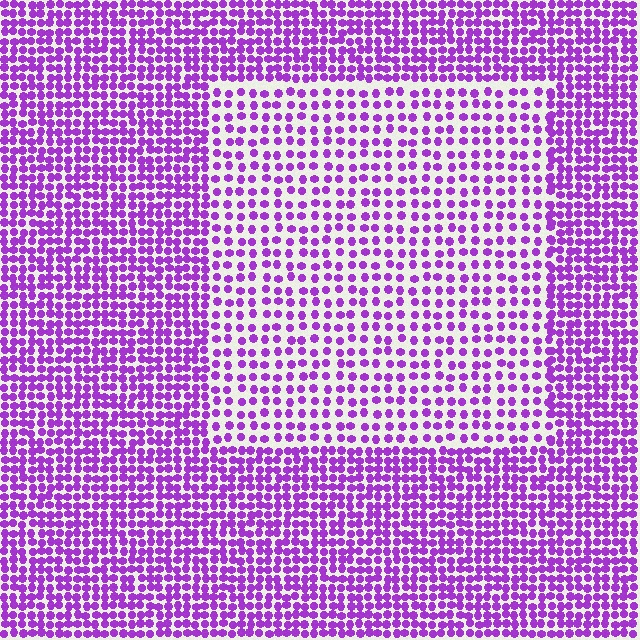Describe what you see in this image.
The image contains small purple elements arranged at two different densities. A rectangle-shaped region is visible where the elements are less densely packed than the surrounding area.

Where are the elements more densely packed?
The elements are more densely packed outside the rectangle boundary.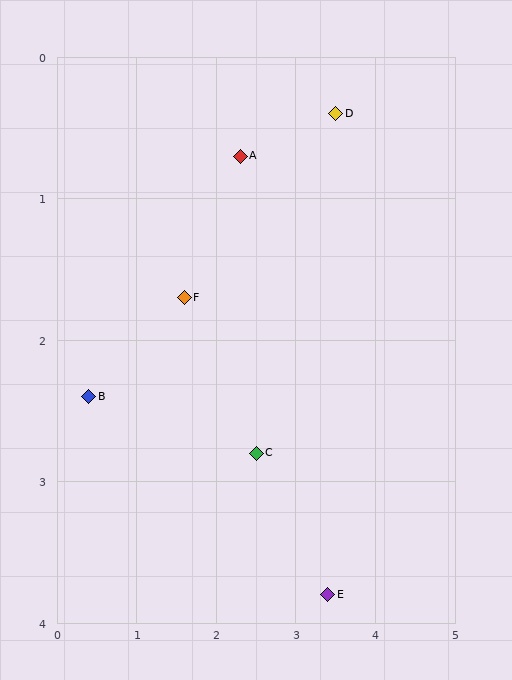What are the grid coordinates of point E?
Point E is at approximately (3.4, 3.8).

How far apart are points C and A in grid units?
Points C and A are about 2.1 grid units apart.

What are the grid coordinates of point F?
Point F is at approximately (1.6, 1.7).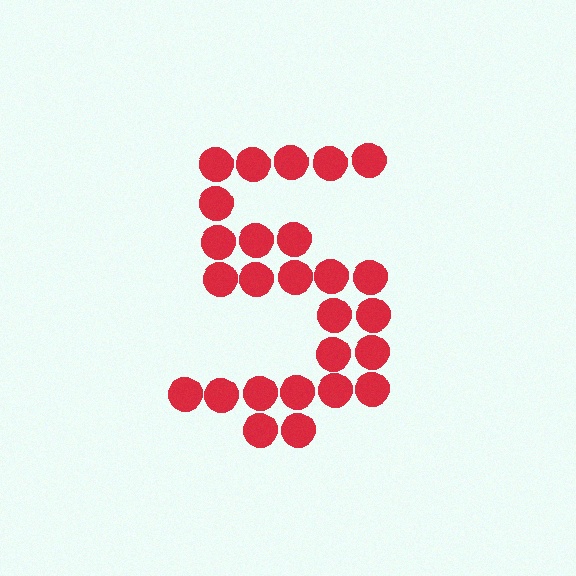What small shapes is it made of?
It is made of small circles.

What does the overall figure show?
The overall figure shows the digit 5.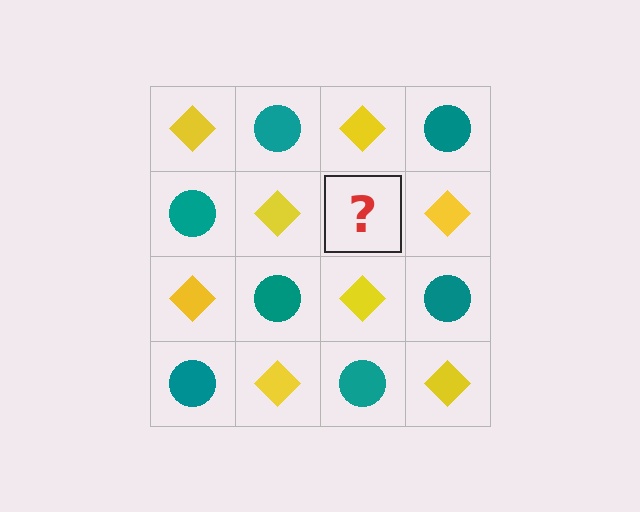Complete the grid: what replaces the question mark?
The question mark should be replaced with a teal circle.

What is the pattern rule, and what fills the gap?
The rule is that it alternates yellow diamond and teal circle in a checkerboard pattern. The gap should be filled with a teal circle.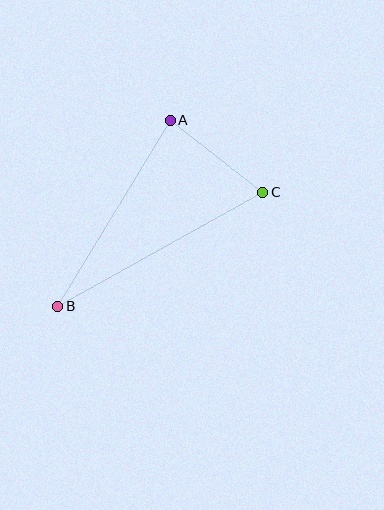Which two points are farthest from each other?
Points B and C are farthest from each other.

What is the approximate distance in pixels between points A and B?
The distance between A and B is approximately 218 pixels.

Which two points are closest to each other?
Points A and C are closest to each other.